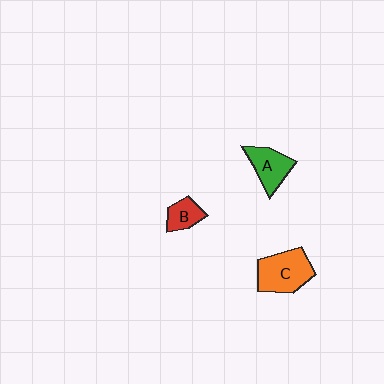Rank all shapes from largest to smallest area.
From largest to smallest: C (orange), A (green), B (red).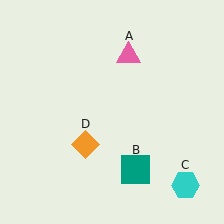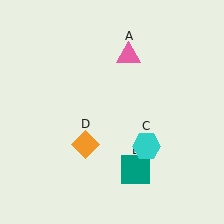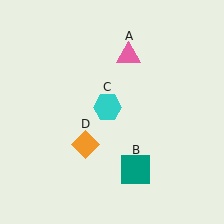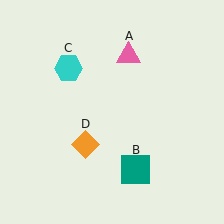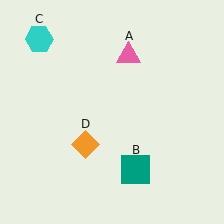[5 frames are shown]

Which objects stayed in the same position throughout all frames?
Pink triangle (object A) and teal square (object B) and orange diamond (object D) remained stationary.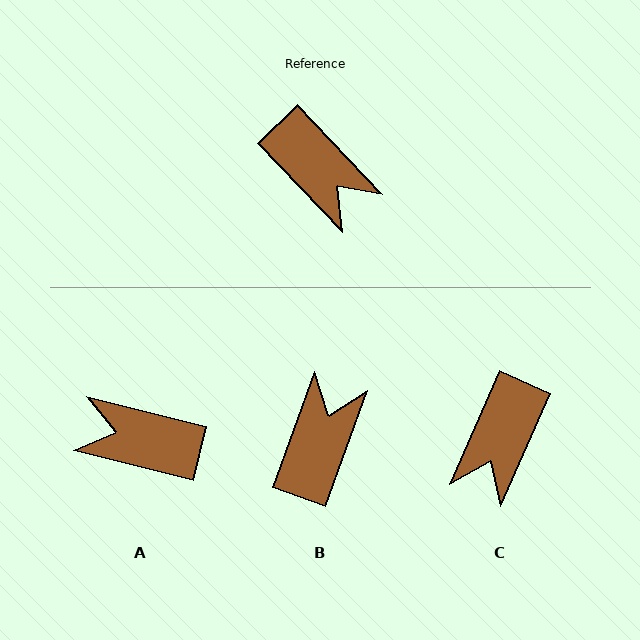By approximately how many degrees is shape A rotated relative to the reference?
Approximately 148 degrees clockwise.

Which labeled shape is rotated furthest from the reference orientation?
A, about 148 degrees away.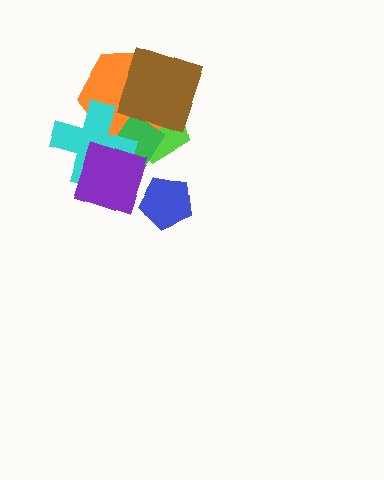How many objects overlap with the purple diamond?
4 objects overlap with the purple diamond.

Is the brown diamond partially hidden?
No, no other shape covers it.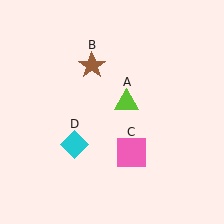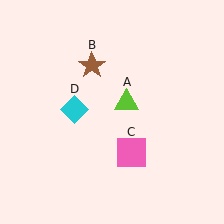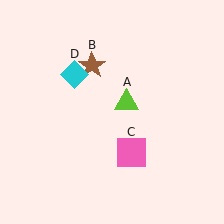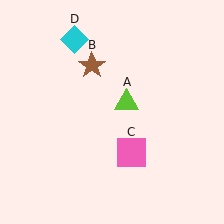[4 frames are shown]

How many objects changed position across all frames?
1 object changed position: cyan diamond (object D).